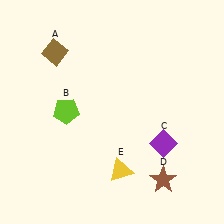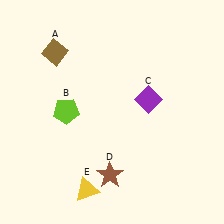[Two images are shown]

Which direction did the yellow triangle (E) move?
The yellow triangle (E) moved left.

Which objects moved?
The objects that moved are: the purple diamond (C), the brown star (D), the yellow triangle (E).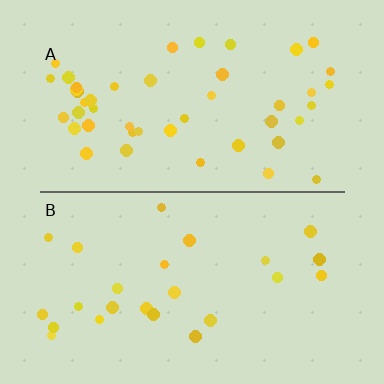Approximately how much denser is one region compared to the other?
Approximately 1.9× — region A over region B.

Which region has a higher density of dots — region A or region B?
A (the top).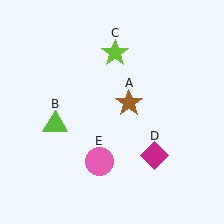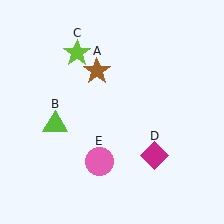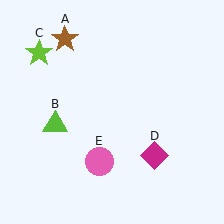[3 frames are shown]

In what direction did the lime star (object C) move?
The lime star (object C) moved left.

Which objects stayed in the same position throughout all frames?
Lime triangle (object B) and magenta diamond (object D) and pink circle (object E) remained stationary.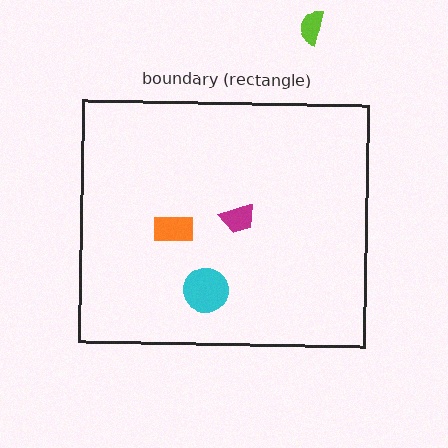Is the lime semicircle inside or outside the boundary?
Outside.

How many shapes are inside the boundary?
3 inside, 1 outside.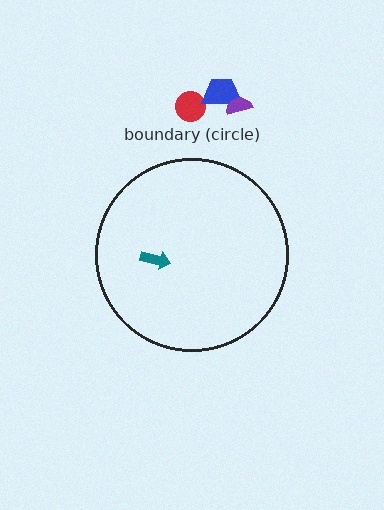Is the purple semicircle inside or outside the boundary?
Outside.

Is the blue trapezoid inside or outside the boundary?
Outside.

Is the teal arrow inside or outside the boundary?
Inside.